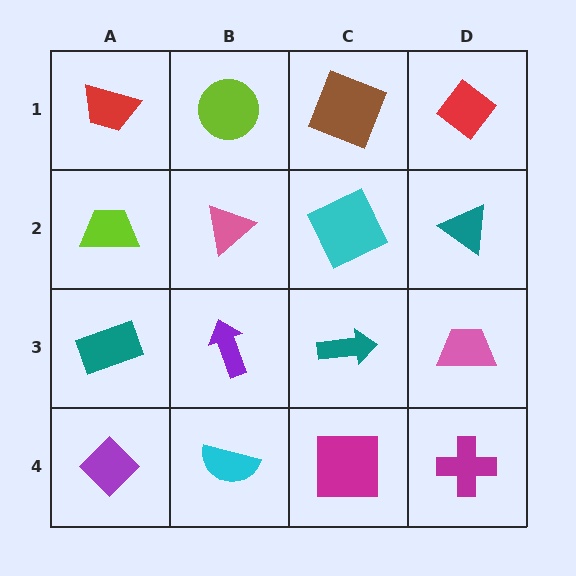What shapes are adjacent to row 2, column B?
A lime circle (row 1, column B), a purple arrow (row 3, column B), a lime trapezoid (row 2, column A), a cyan square (row 2, column C).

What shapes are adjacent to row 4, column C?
A teal arrow (row 3, column C), a cyan semicircle (row 4, column B), a magenta cross (row 4, column D).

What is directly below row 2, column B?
A purple arrow.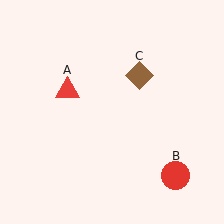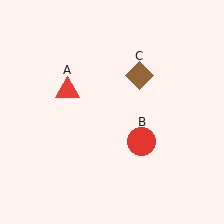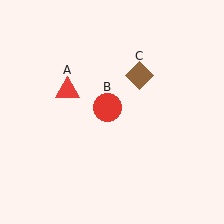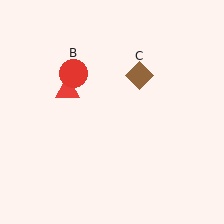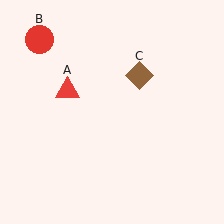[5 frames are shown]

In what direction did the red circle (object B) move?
The red circle (object B) moved up and to the left.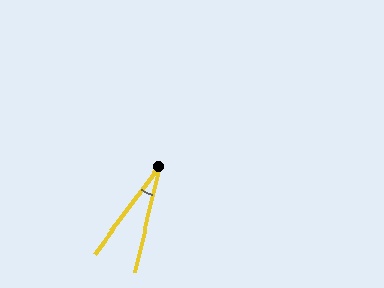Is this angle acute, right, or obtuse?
It is acute.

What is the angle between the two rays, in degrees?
Approximately 23 degrees.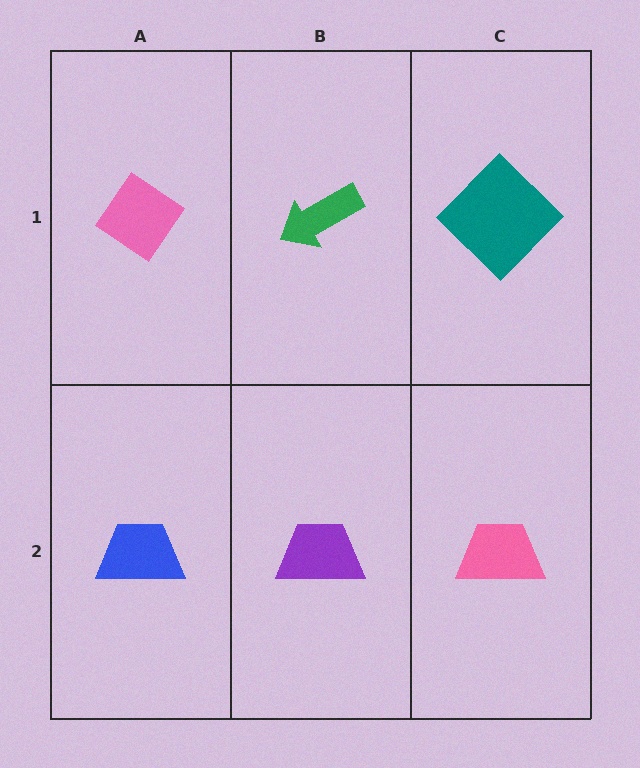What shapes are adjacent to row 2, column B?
A green arrow (row 1, column B), a blue trapezoid (row 2, column A), a pink trapezoid (row 2, column C).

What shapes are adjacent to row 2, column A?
A pink diamond (row 1, column A), a purple trapezoid (row 2, column B).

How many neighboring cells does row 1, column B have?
3.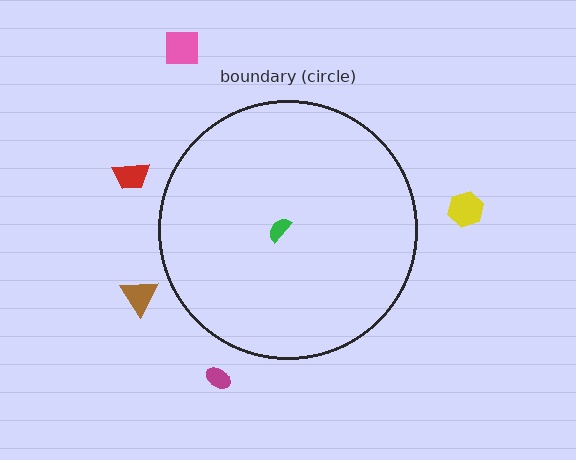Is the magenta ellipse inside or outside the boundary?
Outside.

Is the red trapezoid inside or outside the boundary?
Outside.